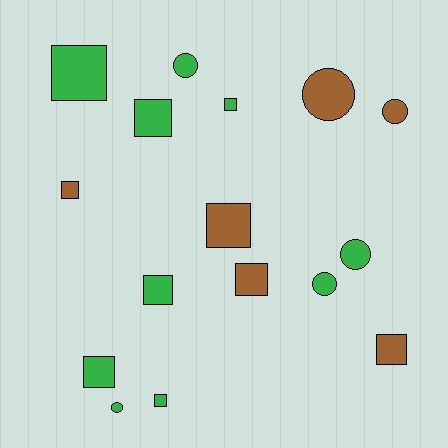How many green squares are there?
There are 6 green squares.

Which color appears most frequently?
Green, with 10 objects.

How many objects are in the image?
There are 16 objects.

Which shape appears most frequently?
Square, with 10 objects.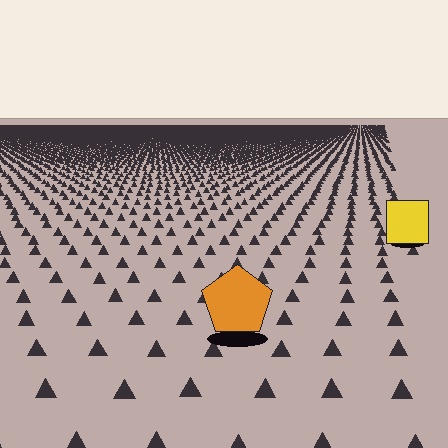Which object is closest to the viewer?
The orange pentagon is closest. The texture marks near it are larger and more spread out.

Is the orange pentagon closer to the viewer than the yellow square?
Yes. The orange pentagon is closer — you can tell from the texture gradient: the ground texture is coarser near it.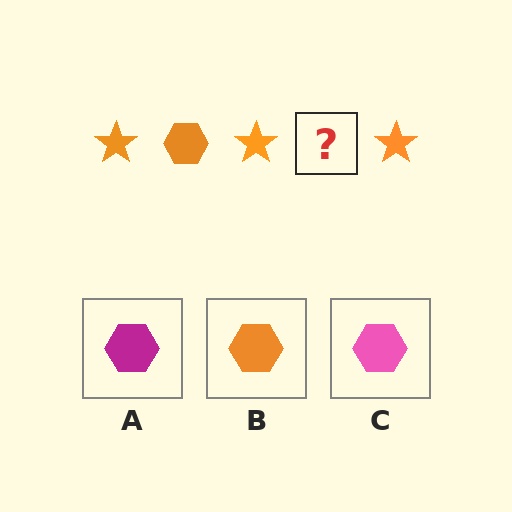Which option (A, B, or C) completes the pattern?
B.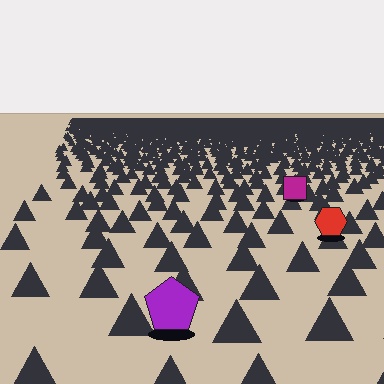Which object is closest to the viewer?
The purple pentagon is closest. The texture marks near it are larger and more spread out.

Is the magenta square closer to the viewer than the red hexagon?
No. The red hexagon is closer — you can tell from the texture gradient: the ground texture is coarser near it.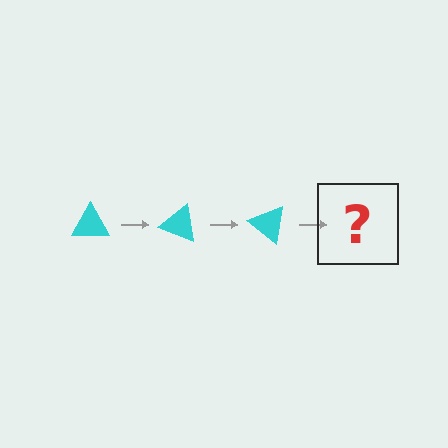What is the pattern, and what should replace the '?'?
The pattern is that the triangle rotates 20 degrees each step. The '?' should be a cyan triangle rotated 60 degrees.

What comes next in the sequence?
The next element should be a cyan triangle rotated 60 degrees.